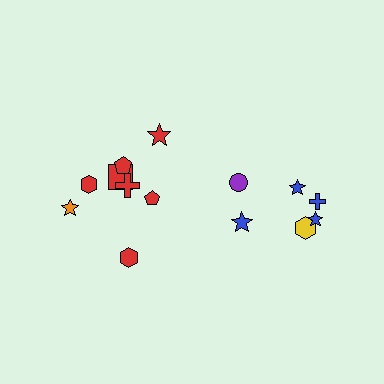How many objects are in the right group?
There are 6 objects.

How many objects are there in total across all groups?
There are 14 objects.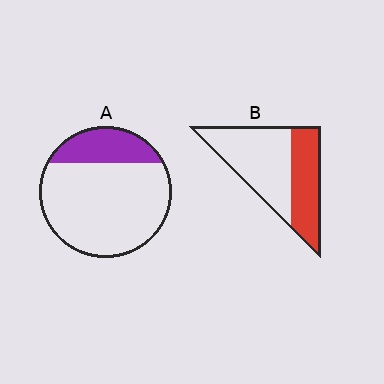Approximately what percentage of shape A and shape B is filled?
A is approximately 25% and B is approximately 40%.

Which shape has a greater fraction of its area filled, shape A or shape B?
Shape B.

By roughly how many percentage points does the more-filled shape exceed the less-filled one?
By roughly 15 percentage points (B over A).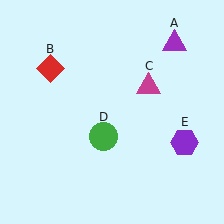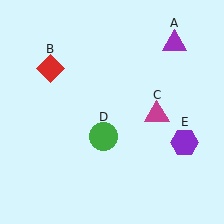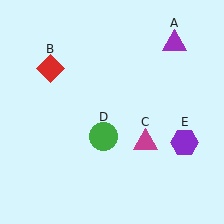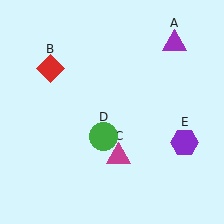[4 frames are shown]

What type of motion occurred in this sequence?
The magenta triangle (object C) rotated clockwise around the center of the scene.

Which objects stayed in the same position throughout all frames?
Purple triangle (object A) and red diamond (object B) and green circle (object D) and purple hexagon (object E) remained stationary.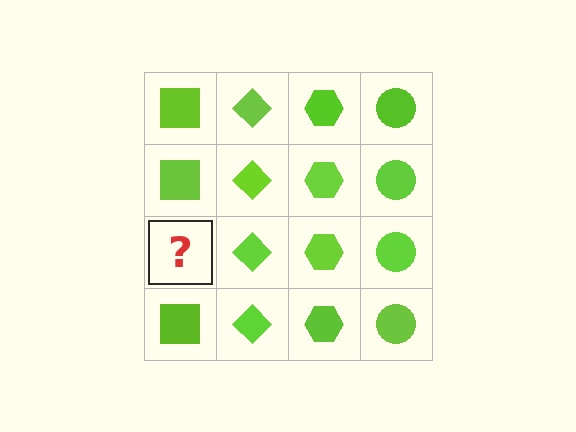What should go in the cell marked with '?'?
The missing cell should contain a lime square.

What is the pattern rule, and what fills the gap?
The rule is that each column has a consistent shape. The gap should be filled with a lime square.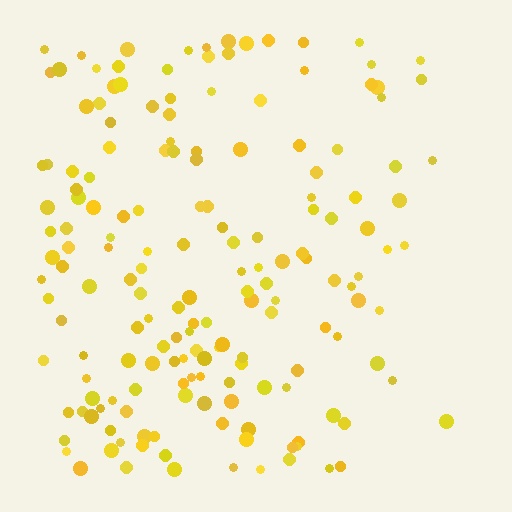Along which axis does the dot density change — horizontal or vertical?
Horizontal.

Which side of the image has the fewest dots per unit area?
The right.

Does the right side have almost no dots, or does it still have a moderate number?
Still a moderate number, just noticeably fewer than the left.